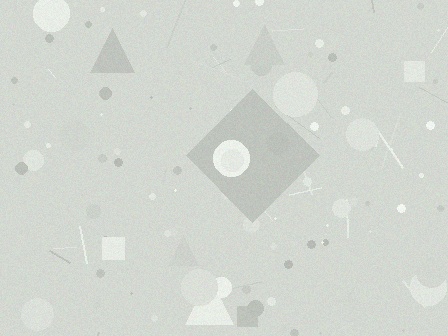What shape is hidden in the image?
A diamond is hidden in the image.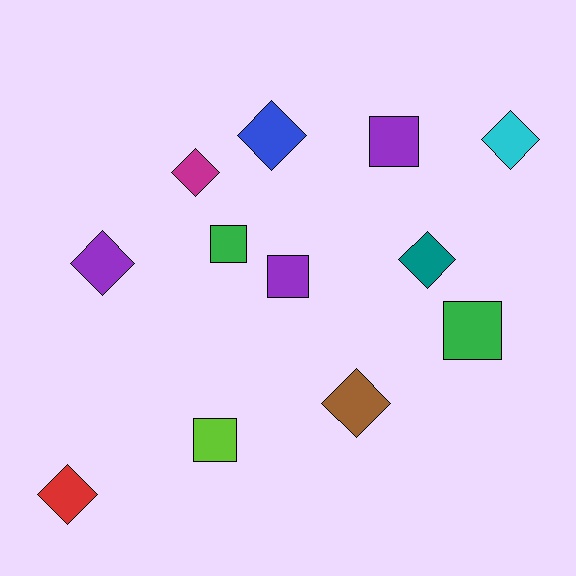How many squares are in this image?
There are 5 squares.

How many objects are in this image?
There are 12 objects.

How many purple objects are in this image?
There are 3 purple objects.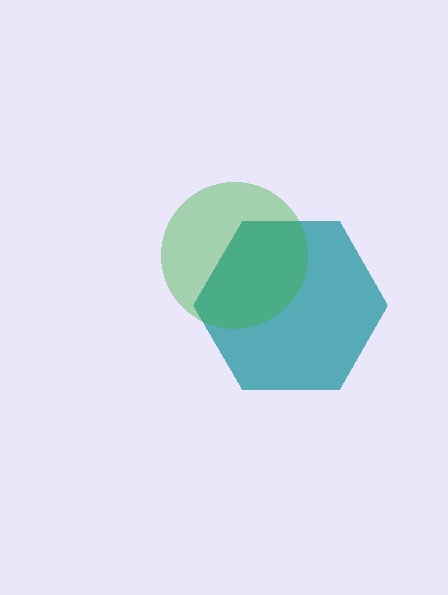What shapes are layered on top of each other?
The layered shapes are: a teal hexagon, a green circle.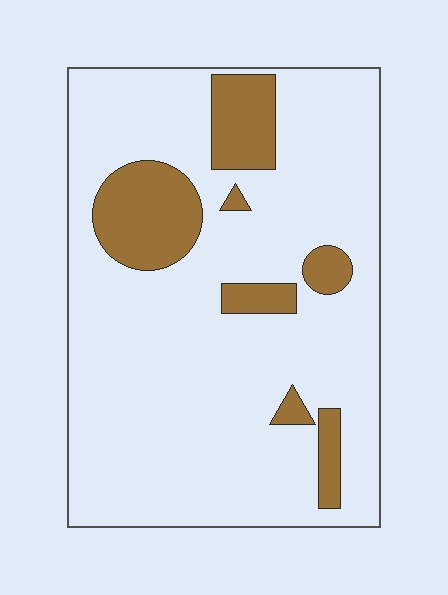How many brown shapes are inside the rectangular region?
7.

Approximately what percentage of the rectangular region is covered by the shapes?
Approximately 15%.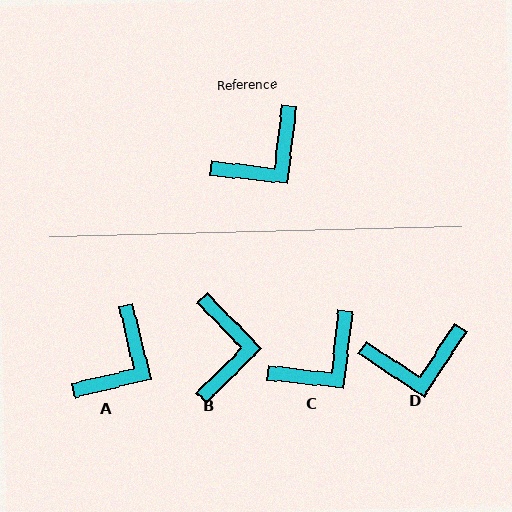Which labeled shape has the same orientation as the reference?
C.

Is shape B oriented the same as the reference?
No, it is off by about 51 degrees.